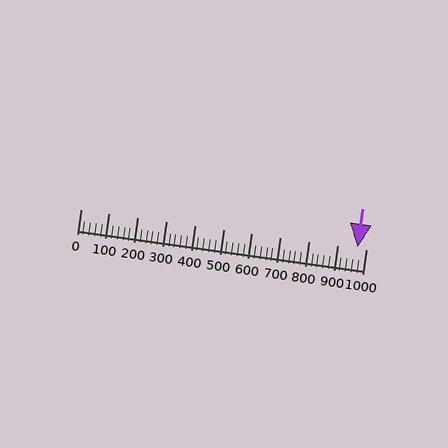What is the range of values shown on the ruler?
The ruler shows values from 0 to 1000.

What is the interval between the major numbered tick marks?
The major tick marks are spaced 100 units apart.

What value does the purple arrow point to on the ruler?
The purple arrow points to approximately 972.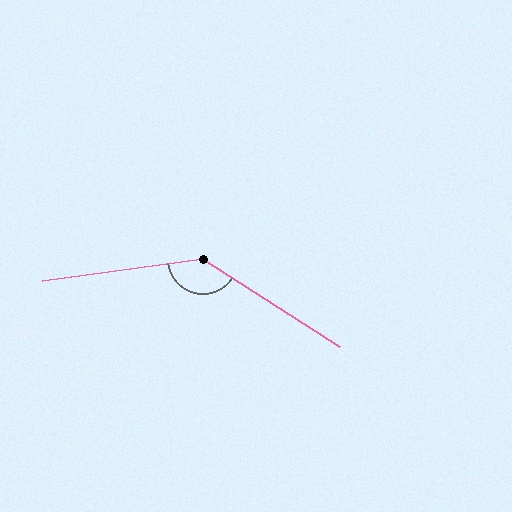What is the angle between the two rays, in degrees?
Approximately 139 degrees.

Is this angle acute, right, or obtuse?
It is obtuse.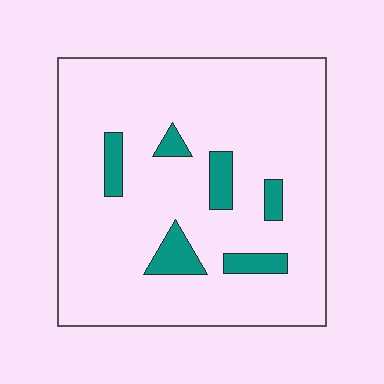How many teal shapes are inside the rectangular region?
6.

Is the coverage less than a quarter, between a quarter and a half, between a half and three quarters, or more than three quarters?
Less than a quarter.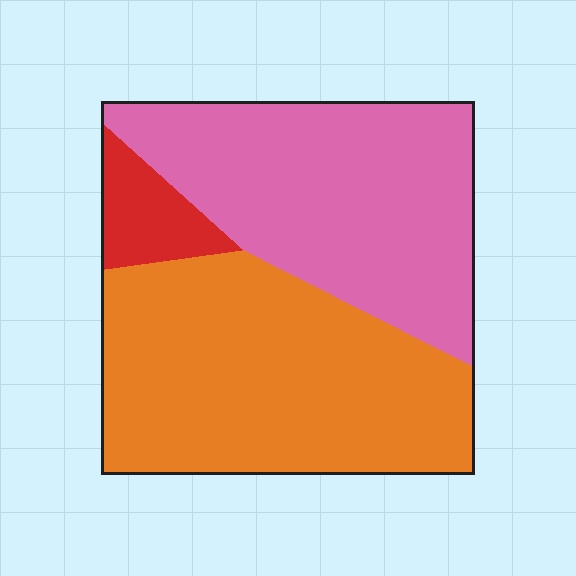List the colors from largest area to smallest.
From largest to smallest: orange, pink, red.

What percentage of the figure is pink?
Pink covers 43% of the figure.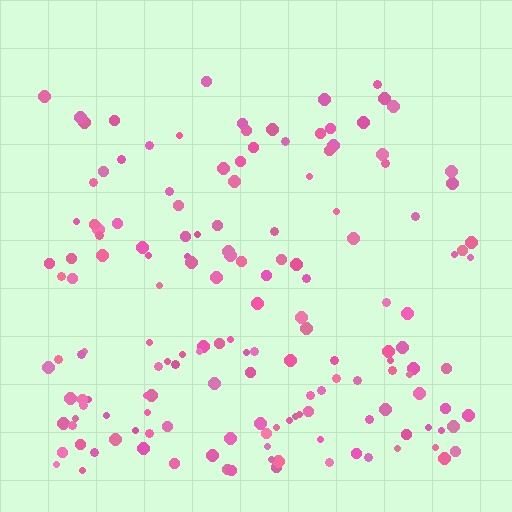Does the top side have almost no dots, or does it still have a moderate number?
Still a moderate number, just noticeably fewer than the bottom.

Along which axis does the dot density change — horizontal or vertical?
Vertical.